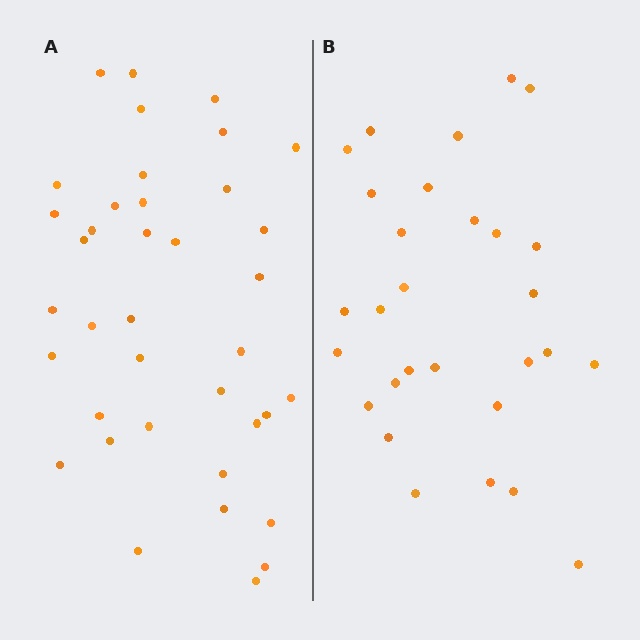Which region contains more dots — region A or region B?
Region A (the left region) has more dots.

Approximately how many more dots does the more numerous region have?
Region A has roughly 8 or so more dots than region B.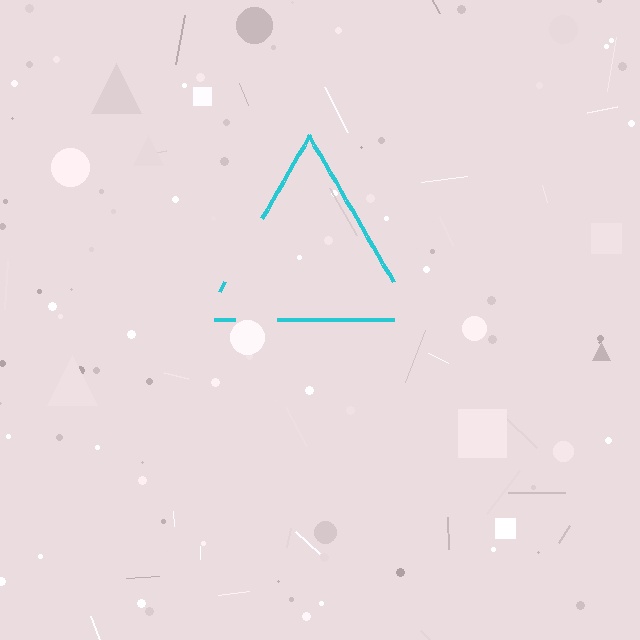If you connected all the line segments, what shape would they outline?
They would outline a triangle.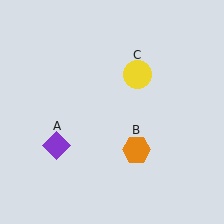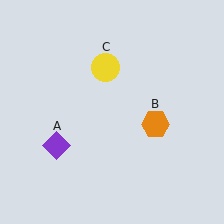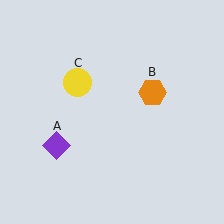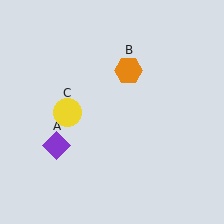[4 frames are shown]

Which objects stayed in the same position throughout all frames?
Purple diamond (object A) remained stationary.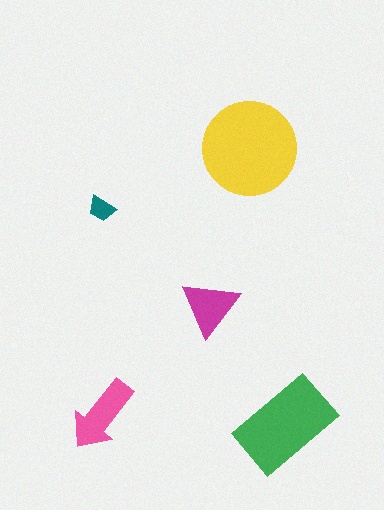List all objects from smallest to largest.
The teal trapezoid, the magenta triangle, the pink arrow, the green rectangle, the yellow circle.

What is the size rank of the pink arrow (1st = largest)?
3rd.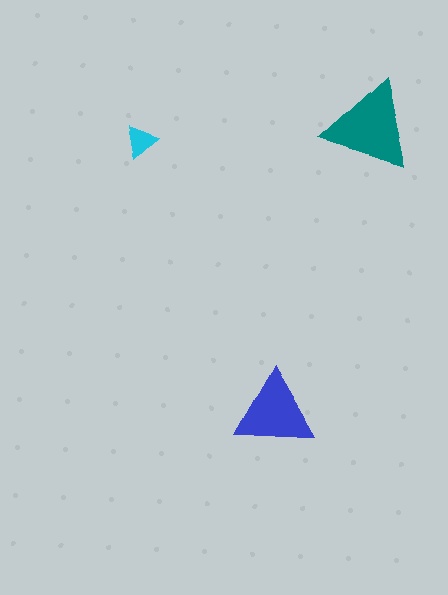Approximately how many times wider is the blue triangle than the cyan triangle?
About 2.5 times wider.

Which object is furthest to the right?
The teal triangle is rightmost.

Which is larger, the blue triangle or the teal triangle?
The teal one.